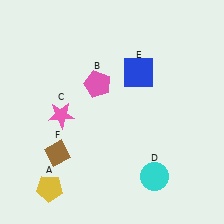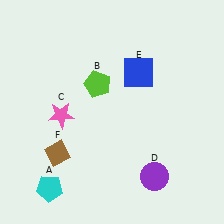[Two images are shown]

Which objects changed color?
A changed from yellow to cyan. B changed from pink to lime. D changed from cyan to purple.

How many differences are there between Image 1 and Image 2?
There are 3 differences between the two images.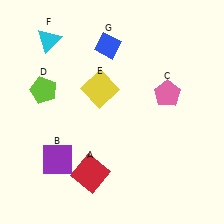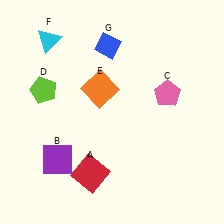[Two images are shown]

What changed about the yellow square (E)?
In Image 1, E is yellow. In Image 2, it changed to orange.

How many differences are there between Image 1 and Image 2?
There is 1 difference between the two images.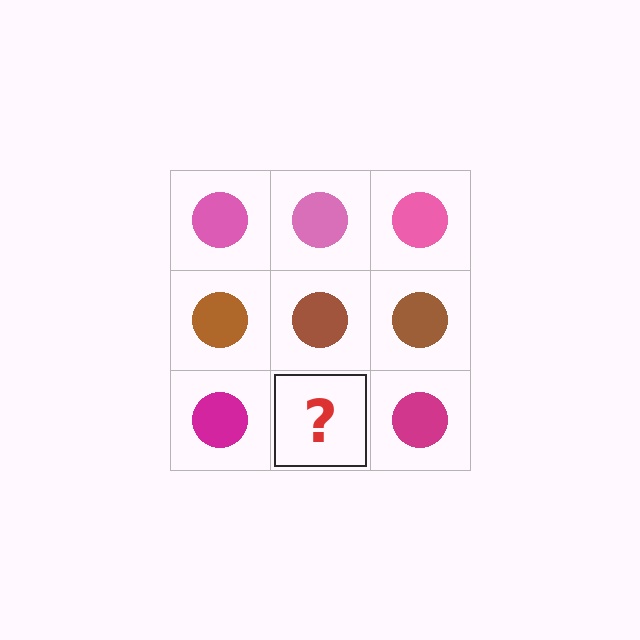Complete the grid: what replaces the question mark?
The question mark should be replaced with a magenta circle.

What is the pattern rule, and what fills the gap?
The rule is that each row has a consistent color. The gap should be filled with a magenta circle.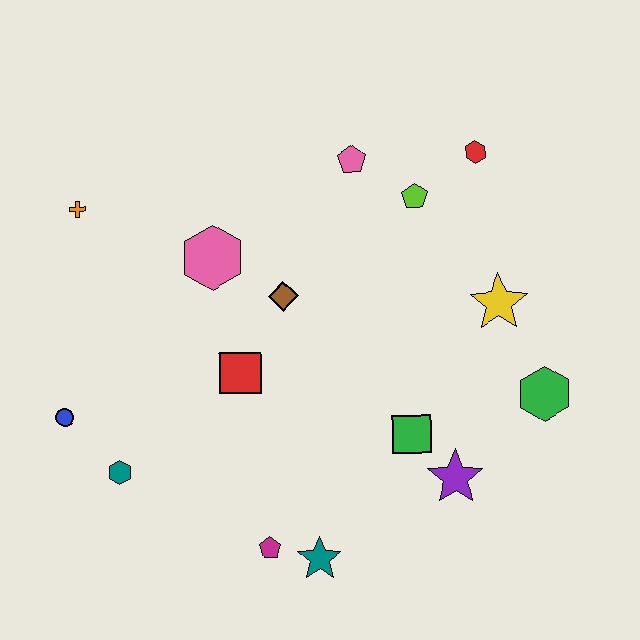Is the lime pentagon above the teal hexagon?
Yes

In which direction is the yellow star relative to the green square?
The yellow star is above the green square.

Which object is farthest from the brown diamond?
The green hexagon is farthest from the brown diamond.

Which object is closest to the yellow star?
The green hexagon is closest to the yellow star.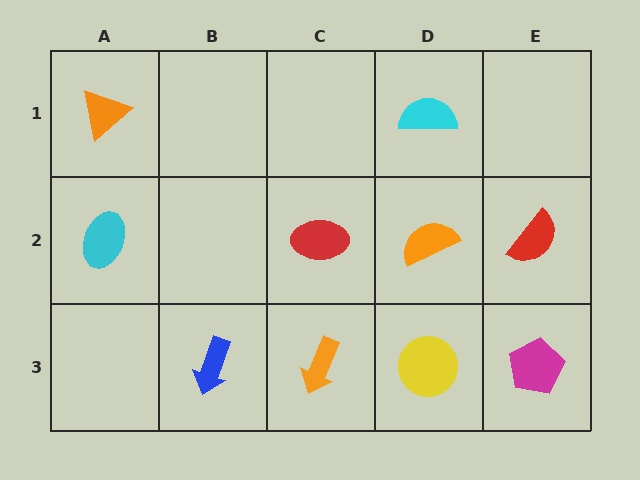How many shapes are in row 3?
4 shapes.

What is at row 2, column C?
A red ellipse.